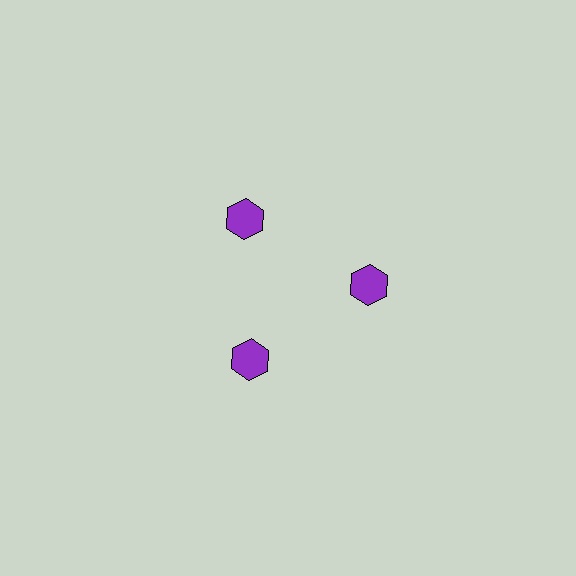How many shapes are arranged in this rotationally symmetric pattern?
There are 3 shapes, arranged in 3 groups of 1.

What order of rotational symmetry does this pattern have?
This pattern has 3-fold rotational symmetry.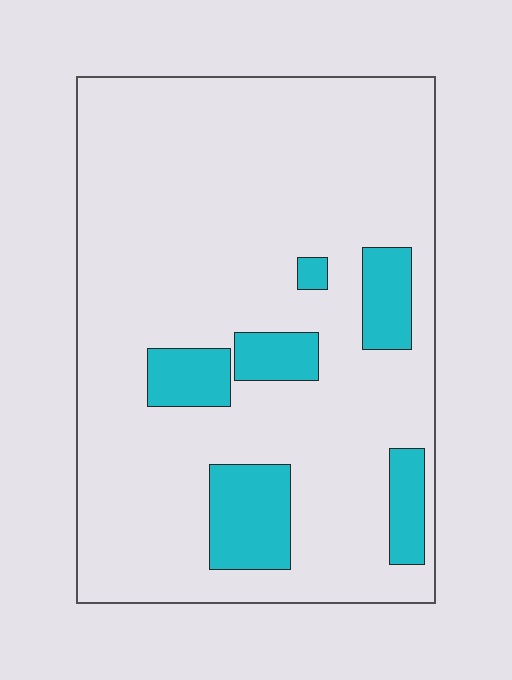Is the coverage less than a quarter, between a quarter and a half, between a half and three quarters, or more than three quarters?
Less than a quarter.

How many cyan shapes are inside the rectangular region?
6.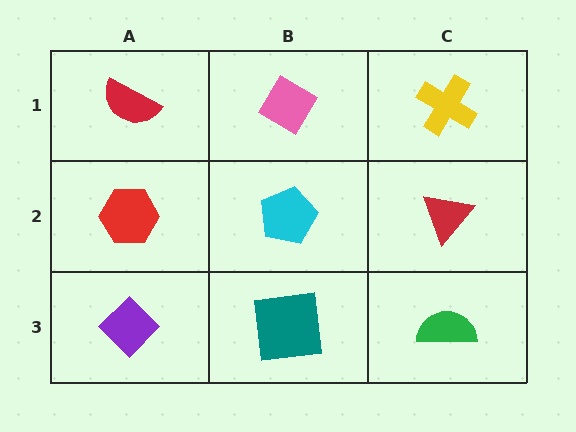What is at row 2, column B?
A cyan pentagon.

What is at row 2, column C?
A red triangle.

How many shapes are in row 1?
3 shapes.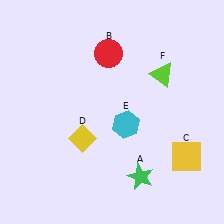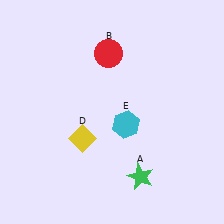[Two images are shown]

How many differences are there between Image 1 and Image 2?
There are 2 differences between the two images.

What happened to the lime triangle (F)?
The lime triangle (F) was removed in Image 2. It was in the top-right area of Image 1.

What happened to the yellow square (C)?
The yellow square (C) was removed in Image 2. It was in the bottom-right area of Image 1.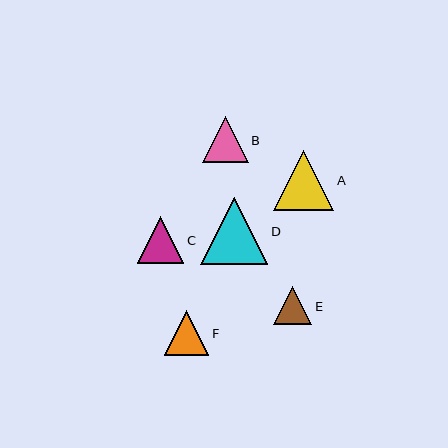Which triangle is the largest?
Triangle D is the largest with a size of approximately 68 pixels.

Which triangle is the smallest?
Triangle E is the smallest with a size of approximately 38 pixels.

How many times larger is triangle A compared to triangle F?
Triangle A is approximately 1.4 times the size of triangle F.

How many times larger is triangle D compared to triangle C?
Triangle D is approximately 1.5 times the size of triangle C.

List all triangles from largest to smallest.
From largest to smallest: D, A, C, B, F, E.